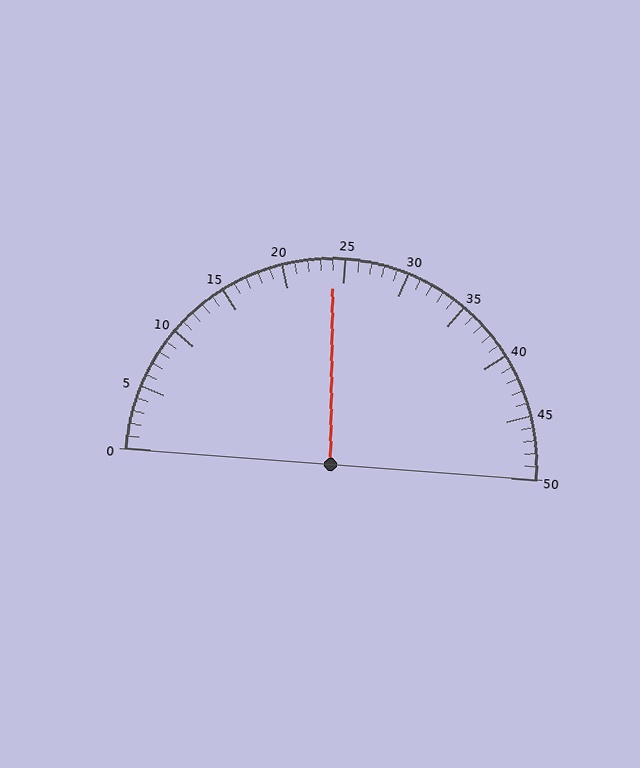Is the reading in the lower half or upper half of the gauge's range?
The reading is in the lower half of the range (0 to 50).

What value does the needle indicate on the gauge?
The needle indicates approximately 24.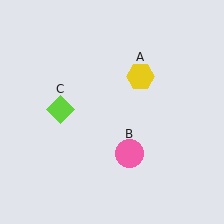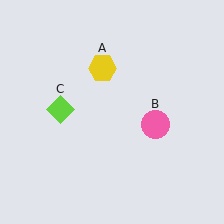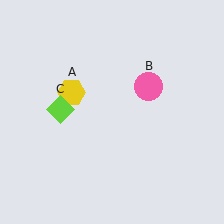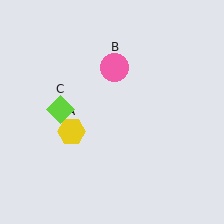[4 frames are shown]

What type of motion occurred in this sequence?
The yellow hexagon (object A), pink circle (object B) rotated counterclockwise around the center of the scene.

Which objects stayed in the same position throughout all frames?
Lime diamond (object C) remained stationary.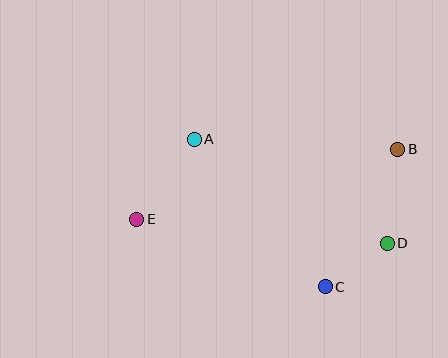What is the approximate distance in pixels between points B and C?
The distance between B and C is approximately 155 pixels.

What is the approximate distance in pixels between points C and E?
The distance between C and E is approximately 200 pixels.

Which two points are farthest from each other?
Points B and E are farthest from each other.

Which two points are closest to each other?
Points C and D are closest to each other.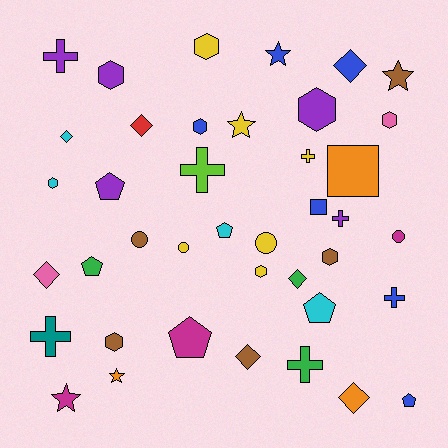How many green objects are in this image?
There are 3 green objects.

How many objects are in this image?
There are 40 objects.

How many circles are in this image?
There are 4 circles.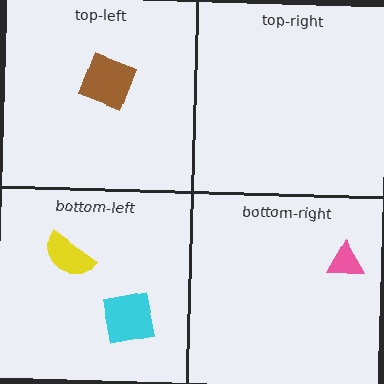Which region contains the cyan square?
The bottom-left region.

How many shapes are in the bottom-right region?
1.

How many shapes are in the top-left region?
1.